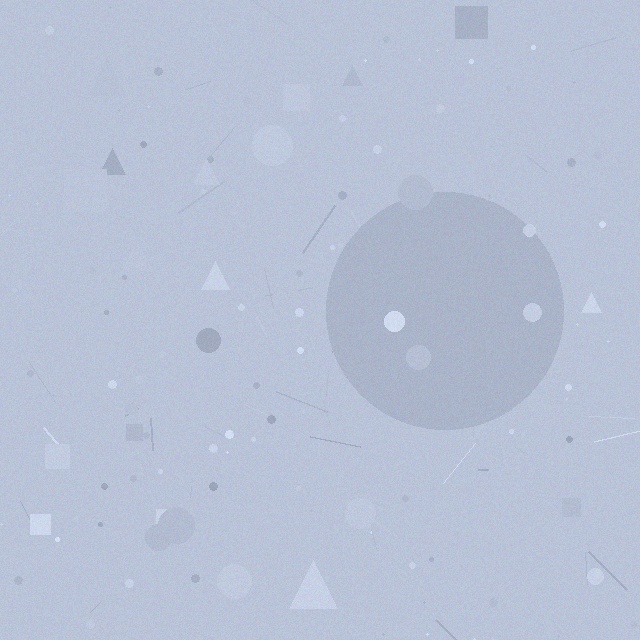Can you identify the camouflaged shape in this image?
The camouflaged shape is a circle.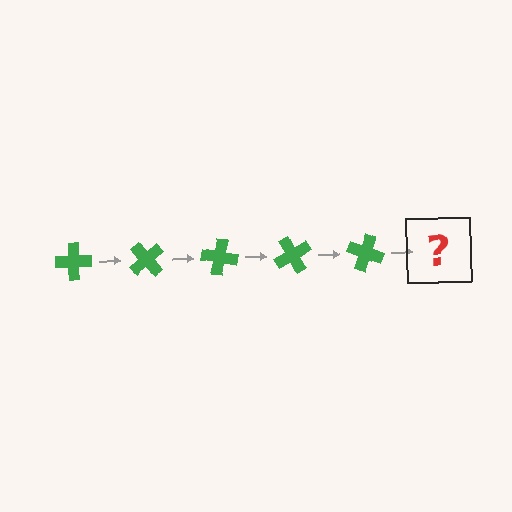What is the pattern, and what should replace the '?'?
The pattern is that the cross rotates 50 degrees each step. The '?' should be a green cross rotated 250 degrees.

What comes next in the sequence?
The next element should be a green cross rotated 250 degrees.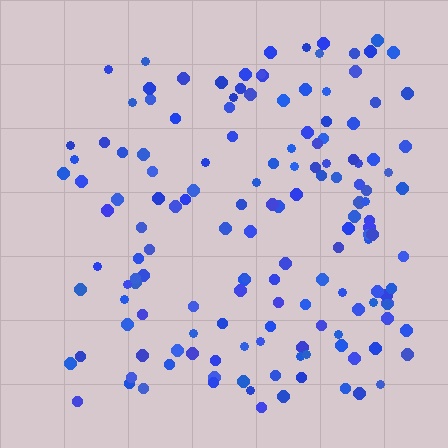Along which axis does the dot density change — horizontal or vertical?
Horizontal.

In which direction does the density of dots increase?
From left to right, with the right side densest.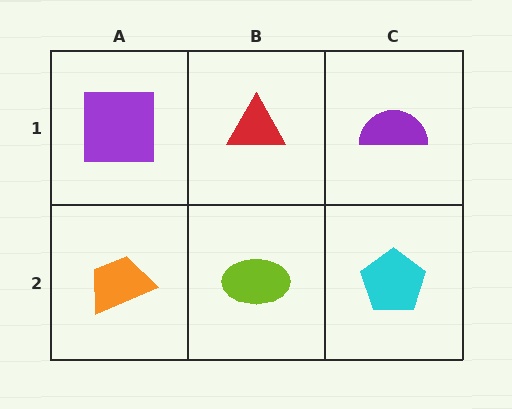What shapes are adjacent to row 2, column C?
A purple semicircle (row 1, column C), a lime ellipse (row 2, column B).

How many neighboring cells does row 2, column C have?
2.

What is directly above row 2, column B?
A red triangle.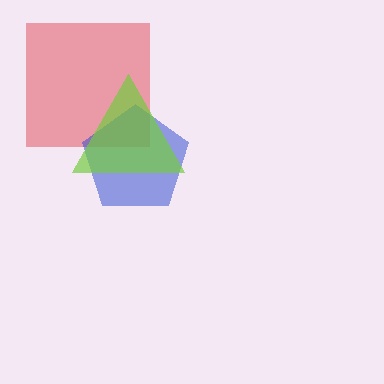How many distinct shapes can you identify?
There are 3 distinct shapes: a red square, a blue pentagon, a lime triangle.